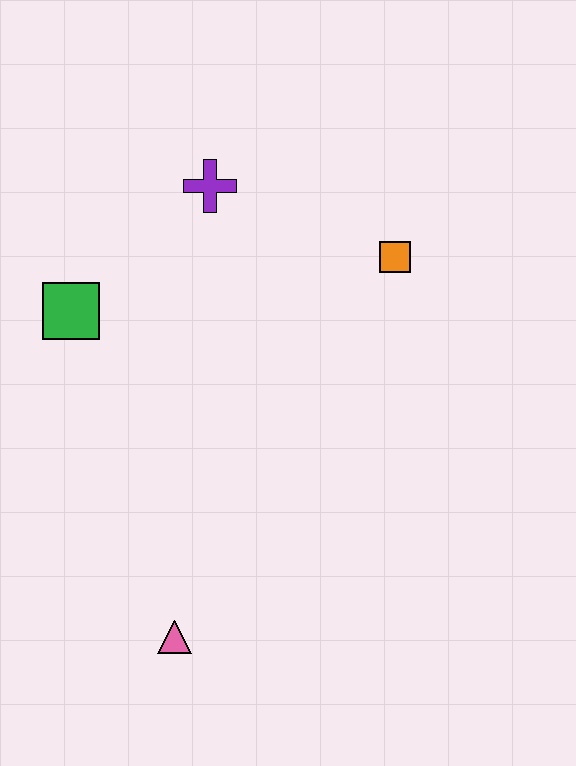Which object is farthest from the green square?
The pink triangle is farthest from the green square.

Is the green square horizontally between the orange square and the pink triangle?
No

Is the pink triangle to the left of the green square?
No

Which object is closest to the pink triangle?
The green square is closest to the pink triangle.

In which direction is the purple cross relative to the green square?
The purple cross is to the right of the green square.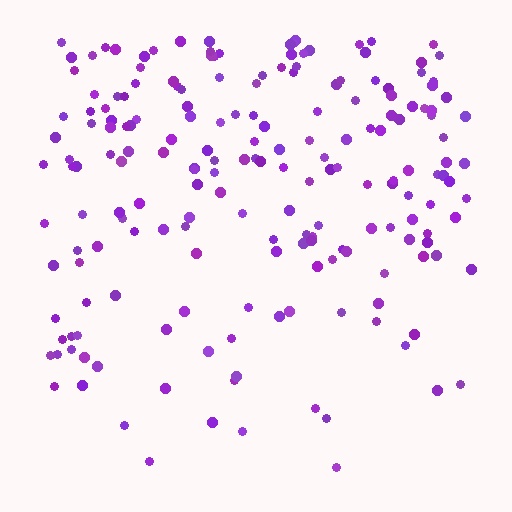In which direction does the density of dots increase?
From bottom to top, with the top side densest.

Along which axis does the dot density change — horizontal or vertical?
Vertical.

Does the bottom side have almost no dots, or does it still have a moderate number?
Still a moderate number, just noticeably fewer than the top.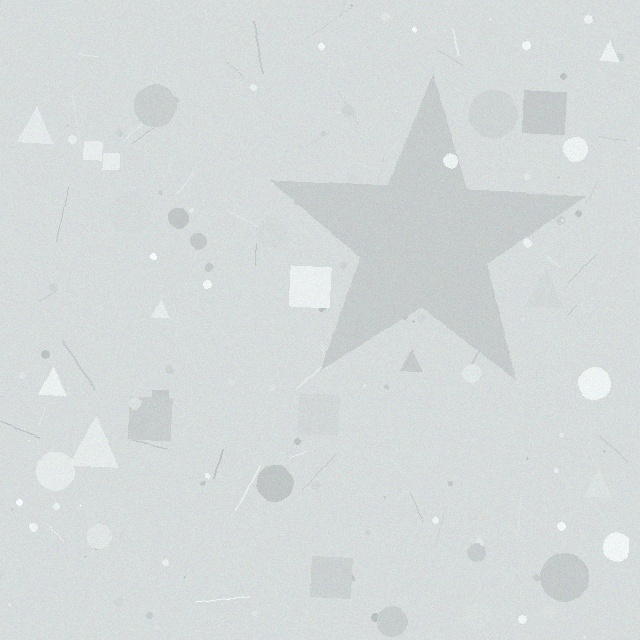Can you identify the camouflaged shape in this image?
The camouflaged shape is a star.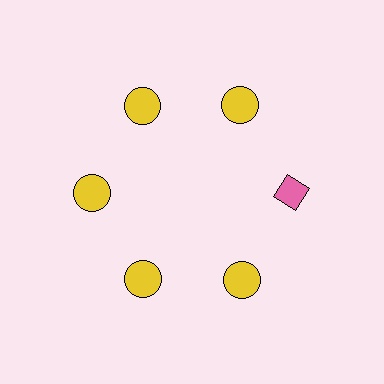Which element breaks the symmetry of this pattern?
The pink diamond at roughly the 3 o'clock position breaks the symmetry. All other shapes are yellow circles.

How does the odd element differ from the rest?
It differs in both color (pink instead of yellow) and shape (diamond instead of circle).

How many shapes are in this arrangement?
There are 6 shapes arranged in a ring pattern.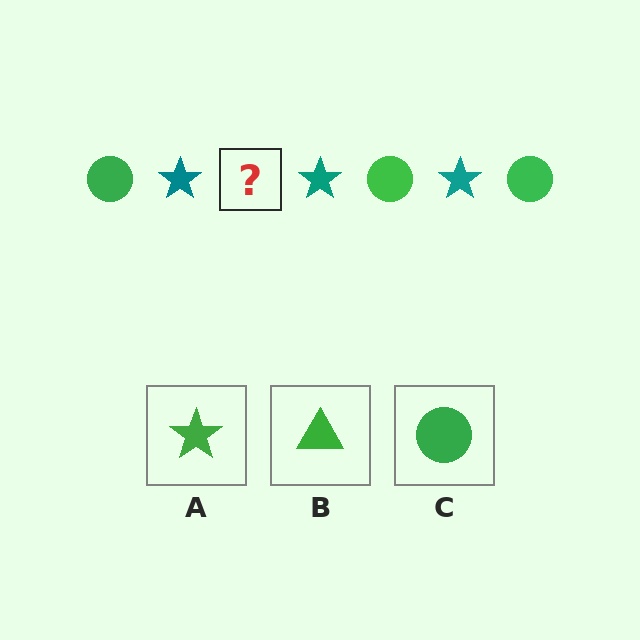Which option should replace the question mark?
Option C.